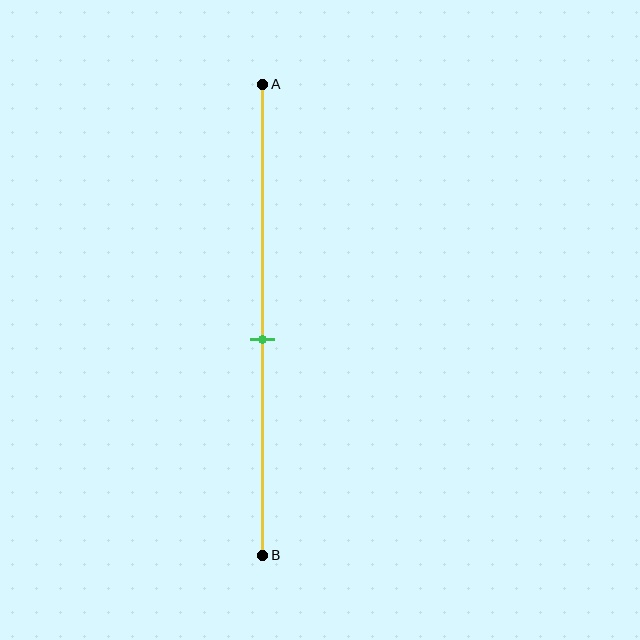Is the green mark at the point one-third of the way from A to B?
No, the mark is at about 55% from A, not at the 33% one-third point.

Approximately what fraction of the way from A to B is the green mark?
The green mark is approximately 55% of the way from A to B.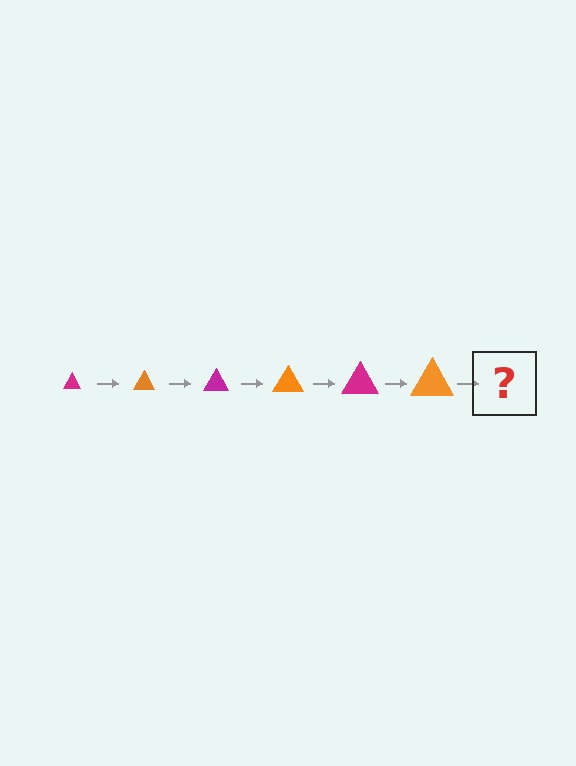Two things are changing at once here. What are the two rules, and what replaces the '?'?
The two rules are that the triangle grows larger each step and the color cycles through magenta and orange. The '?' should be a magenta triangle, larger than the previous one.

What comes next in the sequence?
The next element should be a magenta triangle, larger than the previous one.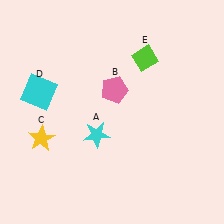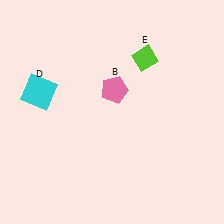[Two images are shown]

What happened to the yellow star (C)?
The yellow star (C) was removed in Image 2. It was in the bottom-left area of Image 1.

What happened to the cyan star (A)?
The cyan star (A) was removed in Image 2. It was in the bottom-left area of Image 1.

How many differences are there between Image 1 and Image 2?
There are 2 differences between the two images.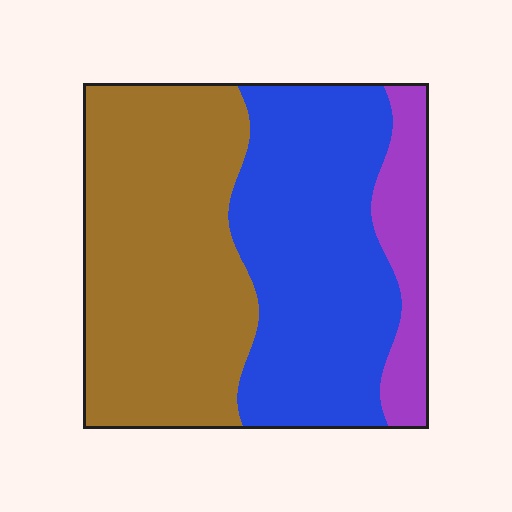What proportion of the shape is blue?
Blue covers 41% of the shape.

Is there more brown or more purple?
Brown.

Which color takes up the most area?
Brown, at roughly 45%.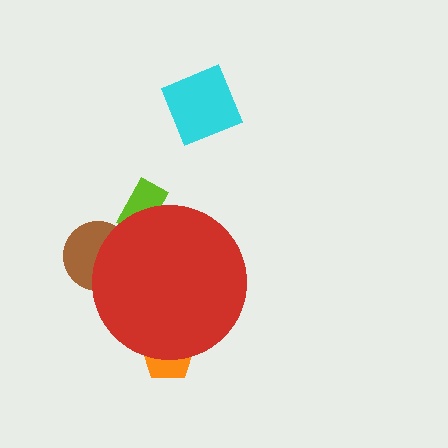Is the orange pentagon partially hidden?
Yes, the orange pentagon is partially hidden behind the red circle.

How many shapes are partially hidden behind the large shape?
3 shapes are partially hidden.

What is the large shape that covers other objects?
A red circle.